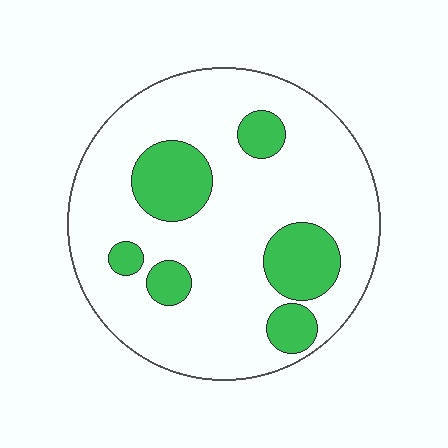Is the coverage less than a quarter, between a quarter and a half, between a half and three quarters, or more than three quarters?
Less than a quarter.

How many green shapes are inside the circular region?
6.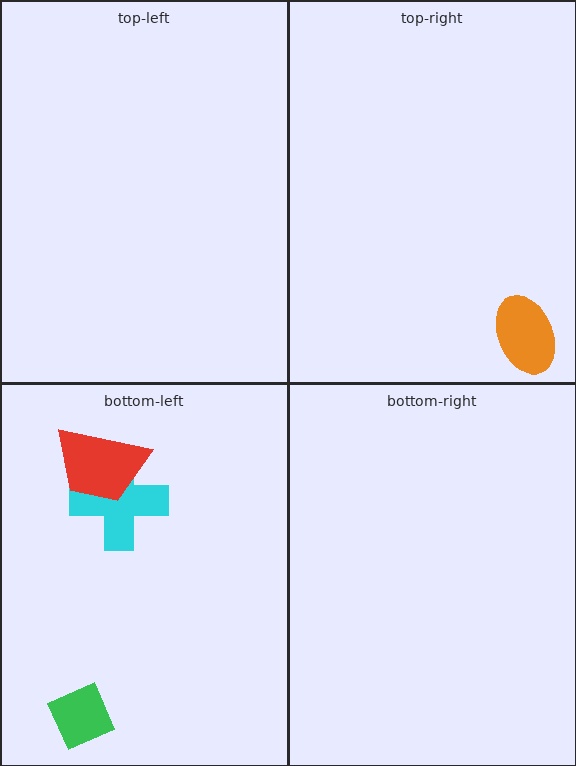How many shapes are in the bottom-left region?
3.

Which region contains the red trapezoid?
The bottom-left region.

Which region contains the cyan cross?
The bottom-left region.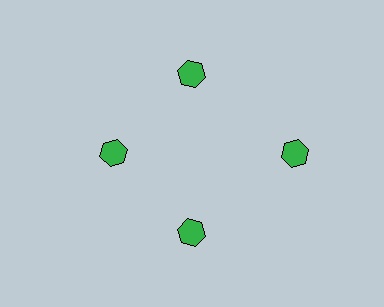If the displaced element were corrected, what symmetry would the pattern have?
It would have 4-fold rotational symmetry — the pattern would map onto itself every 90 degrees.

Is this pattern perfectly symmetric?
No. The 4 green hexagons are arranged in a ring, but one element near the 3 o'clock position is pushed outward from the center, breaking the 4-fold rotational symmetry.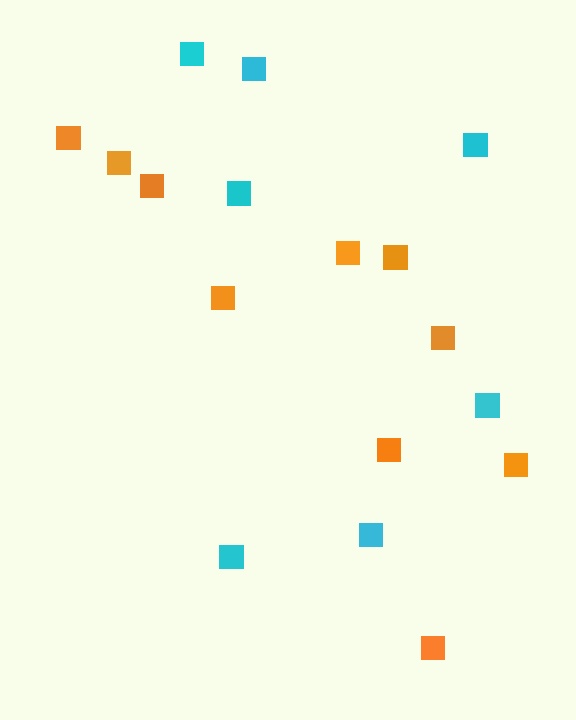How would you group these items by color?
There are 2 groups: one group of orange squares (10) and one group of cyan squares (7).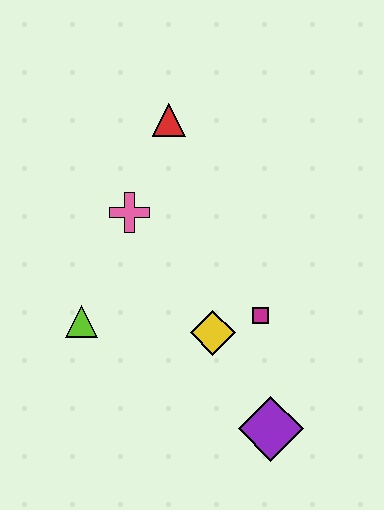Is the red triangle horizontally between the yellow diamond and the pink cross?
Yes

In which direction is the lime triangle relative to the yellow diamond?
The lime triangle is to the left of the yellow diamond.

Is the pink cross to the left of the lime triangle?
No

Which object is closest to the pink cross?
The red triangle is closest to the pink cross.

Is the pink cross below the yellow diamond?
No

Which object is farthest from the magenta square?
The red triangle is farthest from the magenta square.